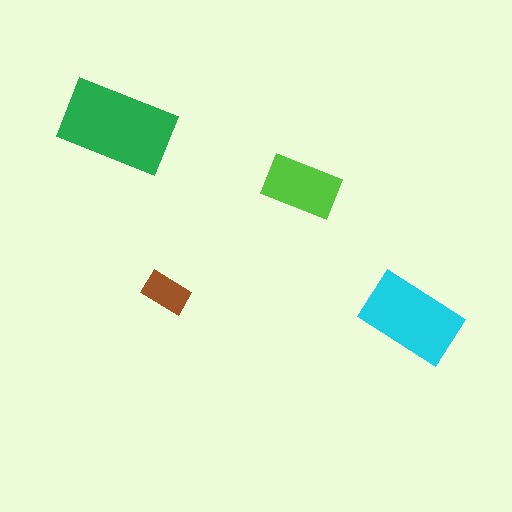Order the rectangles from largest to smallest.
the green one, the cyan one, the lime one, the brown one.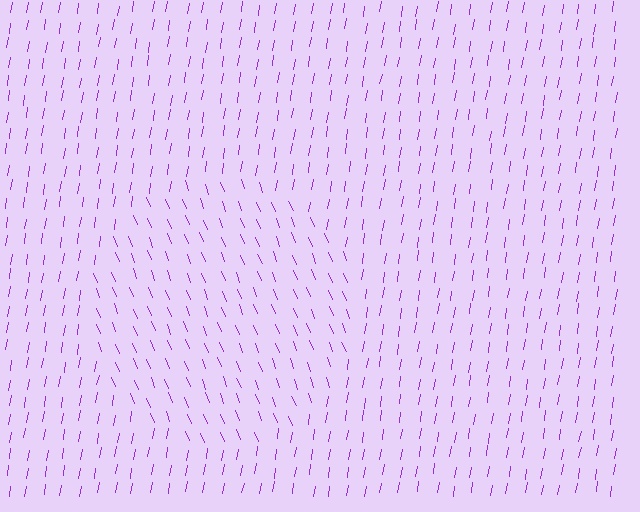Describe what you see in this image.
The image is filled with small purple line segments. A circle region in the image has lines oriented differently from the surrounding lines, creating a visible texture boundary.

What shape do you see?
I see a circle.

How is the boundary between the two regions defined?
The boundary is defined purely by a change in line orientation (approximately 31 degrees difference). All lines are the same color and thickness.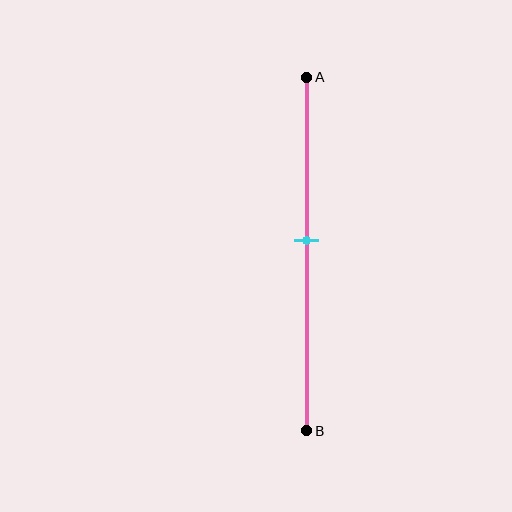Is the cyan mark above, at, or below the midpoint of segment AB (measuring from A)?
The cyan mark is above the midpoint of segment AB.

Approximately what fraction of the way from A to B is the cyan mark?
The cyan mark is approximately 45% of the way from A to B.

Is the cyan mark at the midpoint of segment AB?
No, the mark is at about 45% from A, not at the 50% midpoint.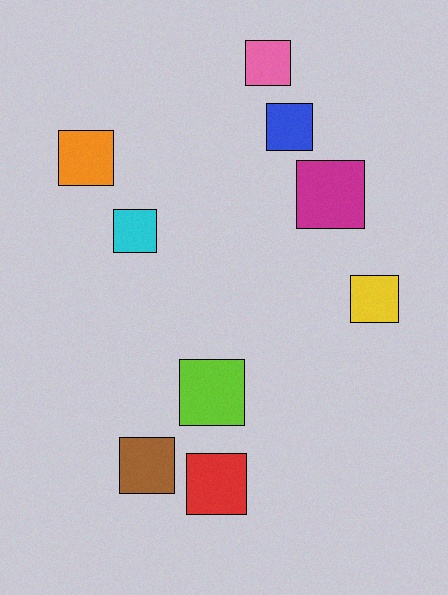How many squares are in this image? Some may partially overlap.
There are 9 squares.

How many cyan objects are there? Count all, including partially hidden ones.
There is 1 cyan object.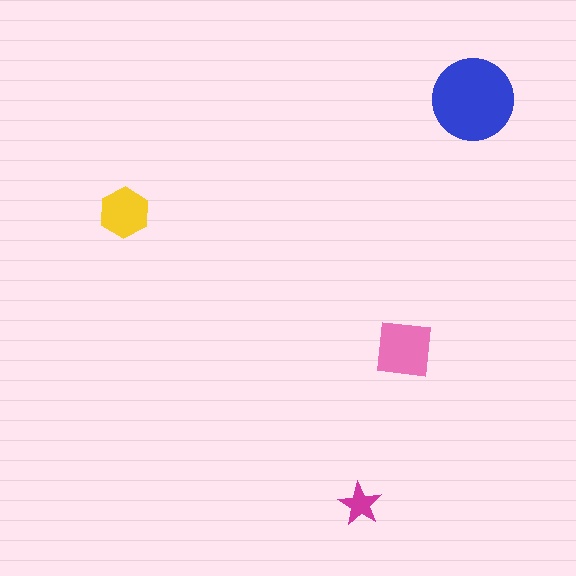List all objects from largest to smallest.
The blue circle, the pink square, the yellow hexagon, the magenta star.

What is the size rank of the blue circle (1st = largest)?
1st.